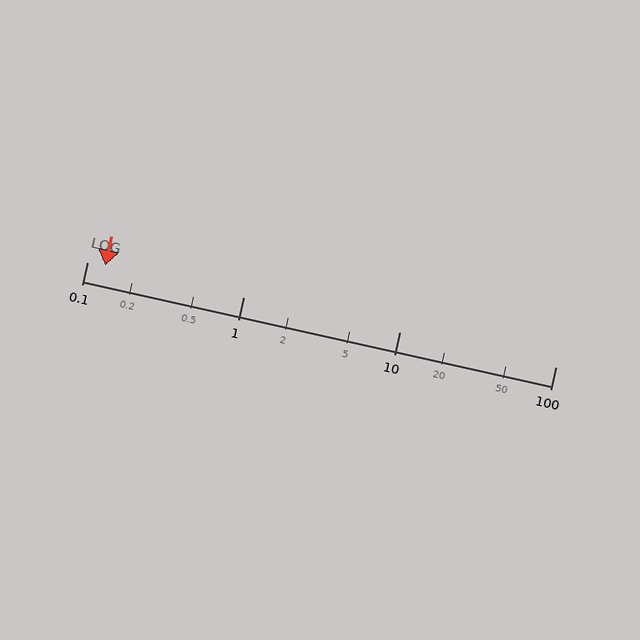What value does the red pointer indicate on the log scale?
The pointer indicates approximately 0.13.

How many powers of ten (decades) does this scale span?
The scale spans 3 decades, from 0.1 to 100.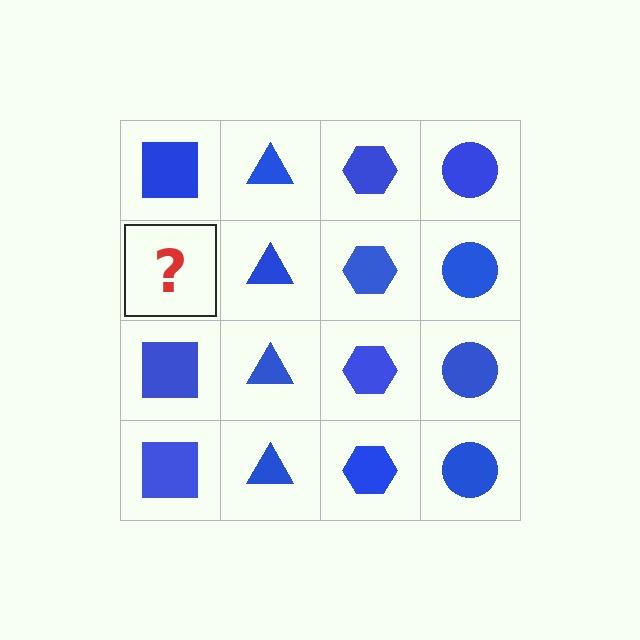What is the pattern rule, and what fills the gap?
The rule is that each column has a consistent shape. The gap should be filled with a blue square.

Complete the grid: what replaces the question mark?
The question mark should be replaced with a blue square.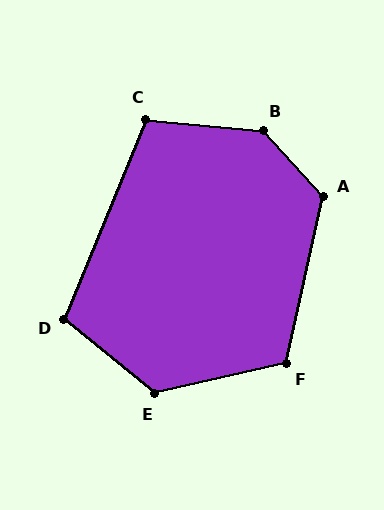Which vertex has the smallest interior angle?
C, at approximately 107 degrees.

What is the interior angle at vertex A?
Approximately 126 degrees (obtuse).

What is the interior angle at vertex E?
Approximately 128 degrees (obtuse).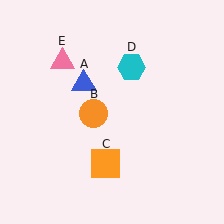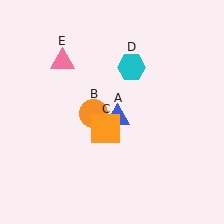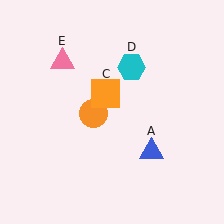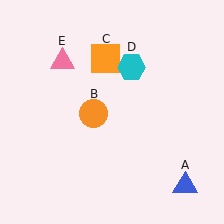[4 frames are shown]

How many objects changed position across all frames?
2 objects changed position: blue triangle (object A), orange square (object C).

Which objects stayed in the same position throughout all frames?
Orange circle (object B) and cyan hexagon (object D) and pink triangle (object E) remained stationary.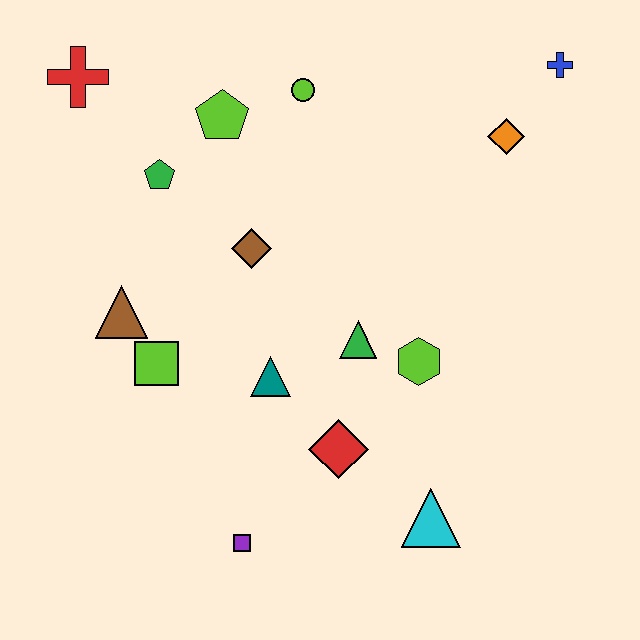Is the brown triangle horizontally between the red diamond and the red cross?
Yes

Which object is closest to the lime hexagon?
The green triangle is closest to the lime hexagon.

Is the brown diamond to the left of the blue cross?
Yes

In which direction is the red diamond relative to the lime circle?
The red diamond is below the lime circle.